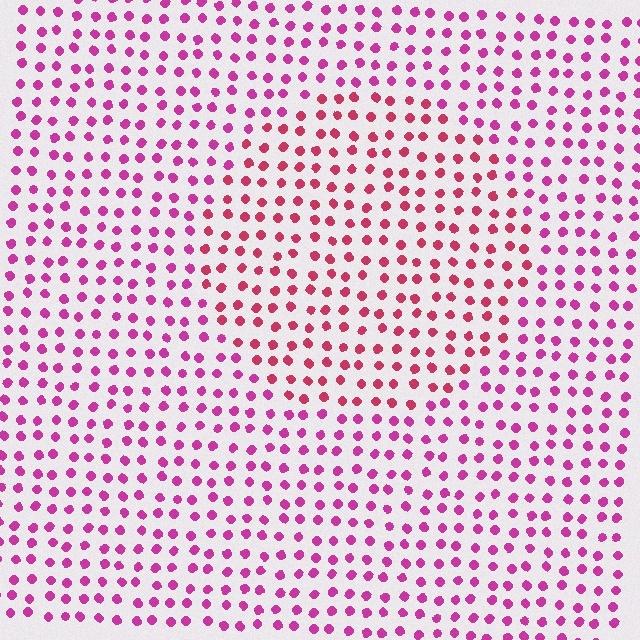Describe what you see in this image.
The image is filled with small magenta elements in a uniform arrangement. A circle-shaped region is visible where the elements are tinted to a slightly different hue, forming a subtle color boundary.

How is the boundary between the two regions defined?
The boundary is defined purely by a slight shift in hue (about 27 degrees). Spacing, size, and orientation are identical on both sides.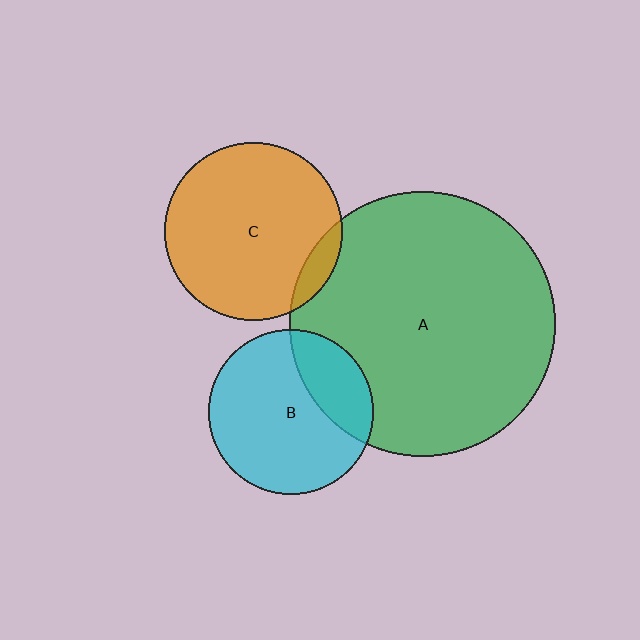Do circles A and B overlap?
Yes.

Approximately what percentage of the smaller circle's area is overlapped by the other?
Approximately 25%.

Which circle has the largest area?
Circle A (green).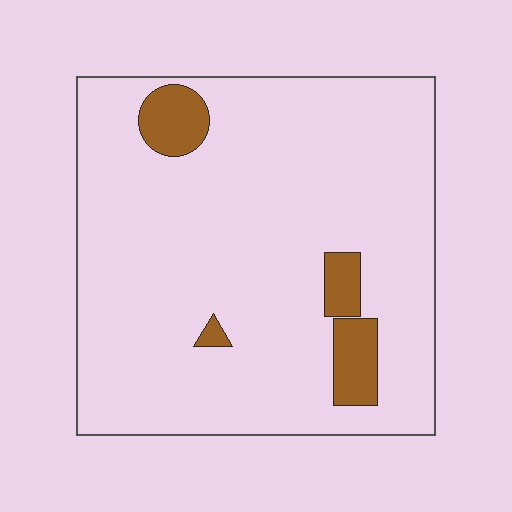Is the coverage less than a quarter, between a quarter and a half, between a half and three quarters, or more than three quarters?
Less than a quarter.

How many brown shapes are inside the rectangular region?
4.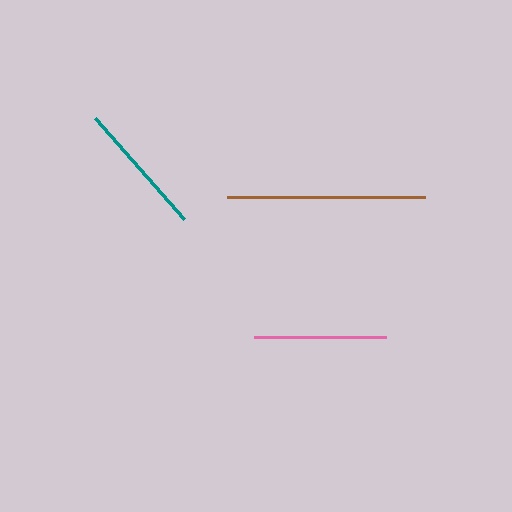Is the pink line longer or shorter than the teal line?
The teal line is longer than the pink line.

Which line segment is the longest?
The brown line is the longest at approximately 198 pixels.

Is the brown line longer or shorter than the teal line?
The brown line is longer than the teal line.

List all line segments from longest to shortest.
From longest to shortest: brown, teal, pink.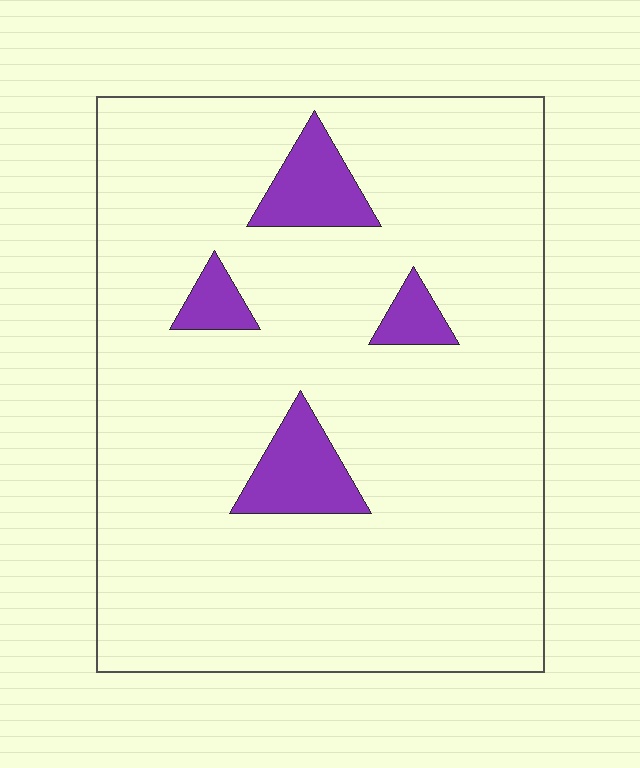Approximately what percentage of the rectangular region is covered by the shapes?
Approximately 10%.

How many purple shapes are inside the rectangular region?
4.